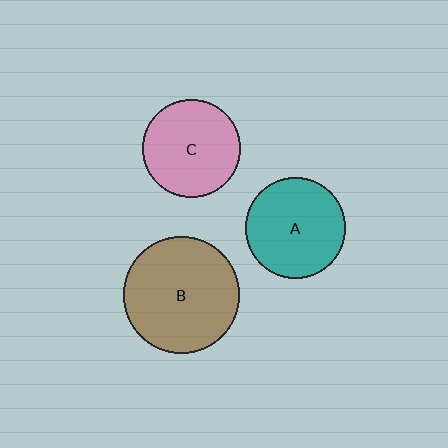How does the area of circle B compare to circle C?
Approximately 1.4 times.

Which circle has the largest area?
Circle B (brown).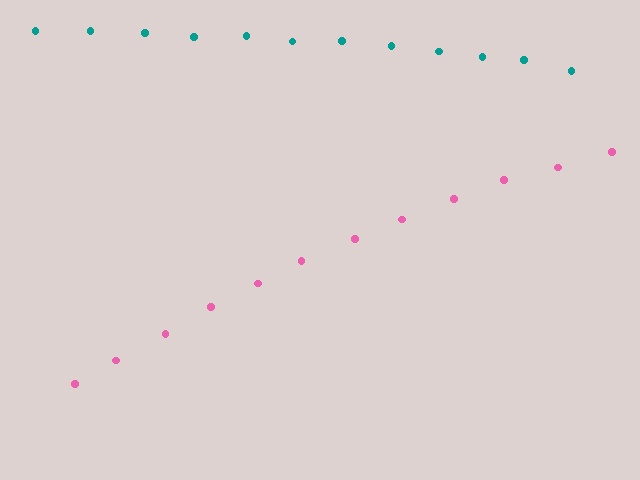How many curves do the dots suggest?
There are 2 distinct paths.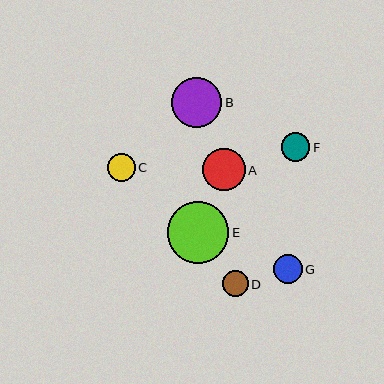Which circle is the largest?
Circle E is the largest with a size of approximately 61 pixels.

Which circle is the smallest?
Circle D is the smallest with a size of approximately 26 pixels.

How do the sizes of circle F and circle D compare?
Circle F and circle D are approximately the same size.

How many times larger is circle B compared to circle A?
Circle B is approximately 1.2 times the size of circle A.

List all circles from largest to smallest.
From largest to smallest: E, B, A, G, F, C, D.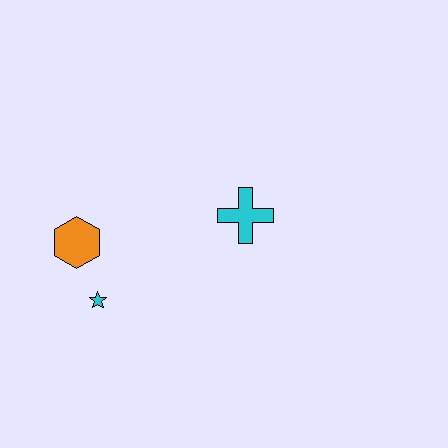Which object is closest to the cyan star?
The orange hexagon is closest to the cyan star.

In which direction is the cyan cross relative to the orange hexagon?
The cyan cross is to the right of the orange hexagon.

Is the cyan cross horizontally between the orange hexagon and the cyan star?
No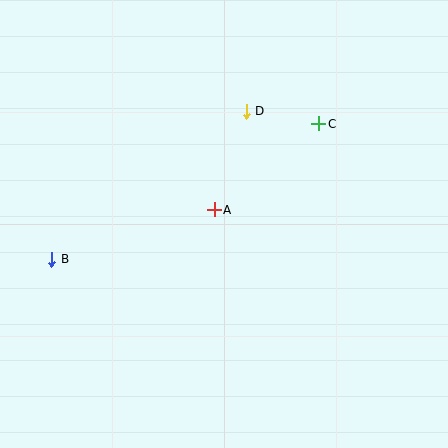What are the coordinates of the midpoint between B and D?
The midpoint between B and D is at (149, 185).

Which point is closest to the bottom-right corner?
Point A is closest to the bottom-right corner.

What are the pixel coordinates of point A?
Point A is at (214, 210).